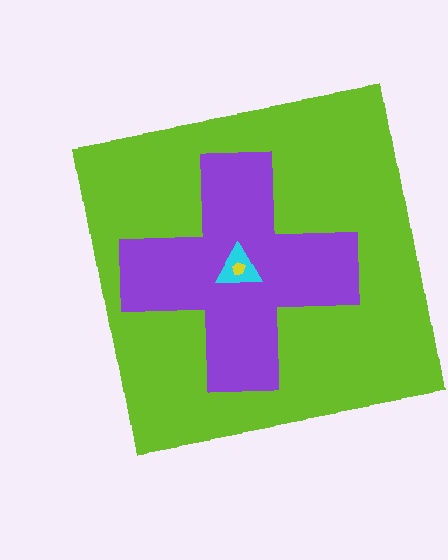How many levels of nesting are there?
4.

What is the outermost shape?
The lime square.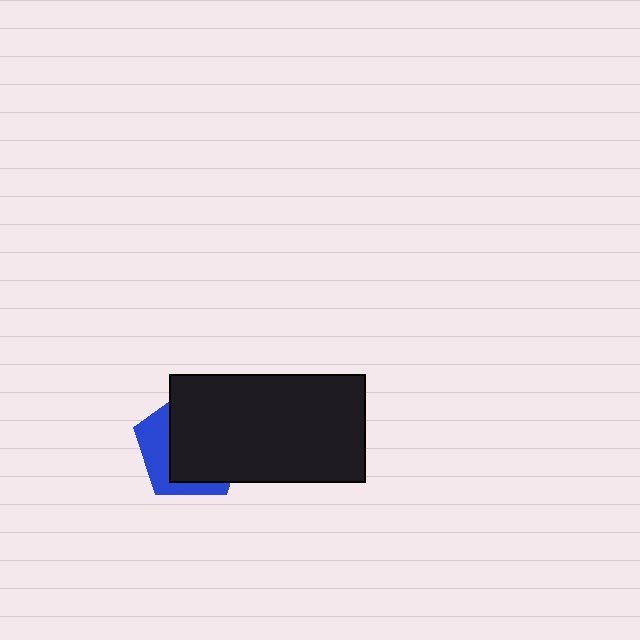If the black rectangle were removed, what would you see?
You would see the complete blue pentagon.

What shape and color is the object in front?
The object in front is a black rectangle.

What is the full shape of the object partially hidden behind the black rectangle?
The partially hidden object is a blue pentagon.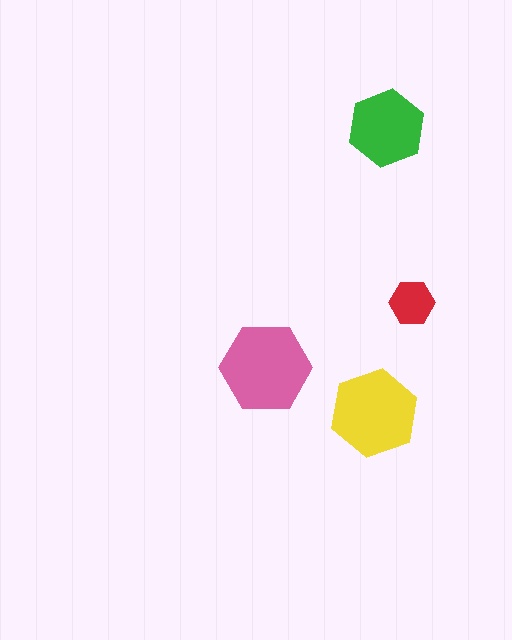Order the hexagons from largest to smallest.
the pink one, the yellow one, the green one, the red one.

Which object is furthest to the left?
The pink hexagon is leftmost.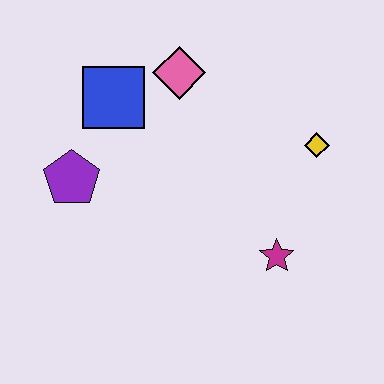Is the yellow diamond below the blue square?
Yes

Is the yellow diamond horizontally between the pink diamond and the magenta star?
No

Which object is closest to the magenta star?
The yellow diamond is closest to the magenta star.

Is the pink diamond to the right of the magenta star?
No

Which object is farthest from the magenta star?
The blue square is farthest from the magenta star.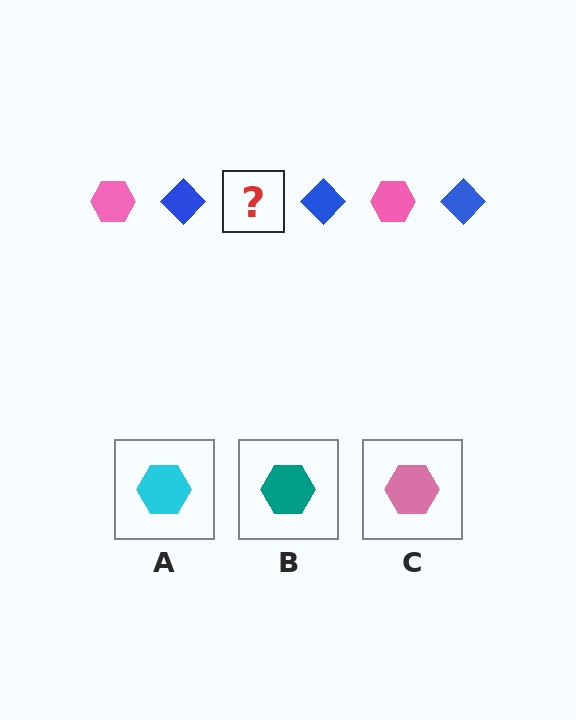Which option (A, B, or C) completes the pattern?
C.